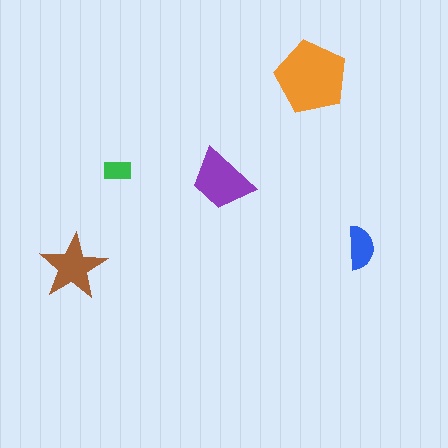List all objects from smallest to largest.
The green rectangle, the blue semicircle, the brown star, the purple trapezoid, the orange pentagon.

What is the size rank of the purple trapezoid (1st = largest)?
2nd.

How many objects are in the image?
There are 5 objects in the image.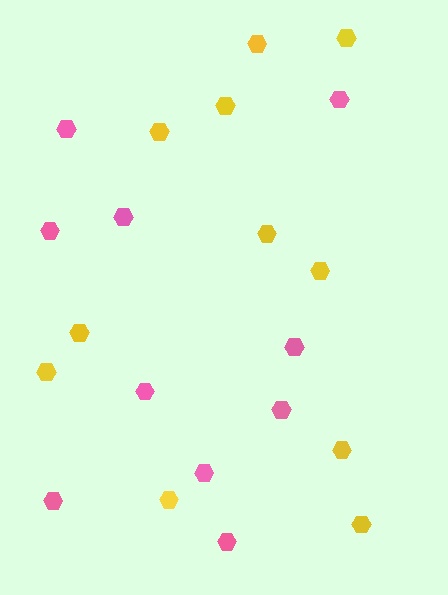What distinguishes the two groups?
There are 2 groups: one group of yellow hexagons (11) and one group of pink hexagons (10).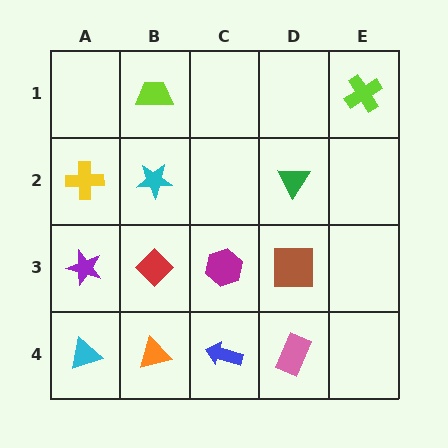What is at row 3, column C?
A magenta hexagon.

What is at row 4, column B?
An orange triangle.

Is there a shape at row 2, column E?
No, that cell is empty.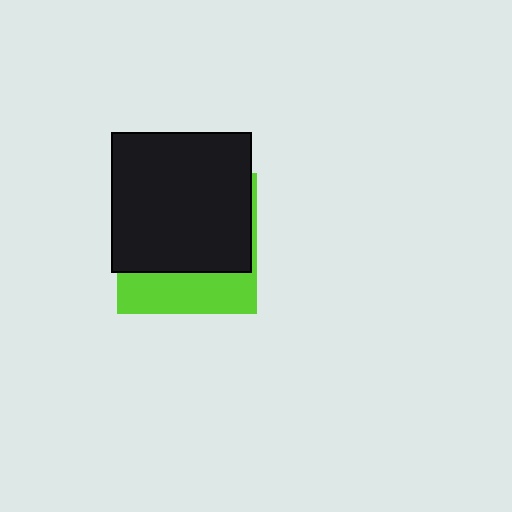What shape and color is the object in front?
The object in front is a black square.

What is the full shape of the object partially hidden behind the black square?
The partially hidden object is a lime square.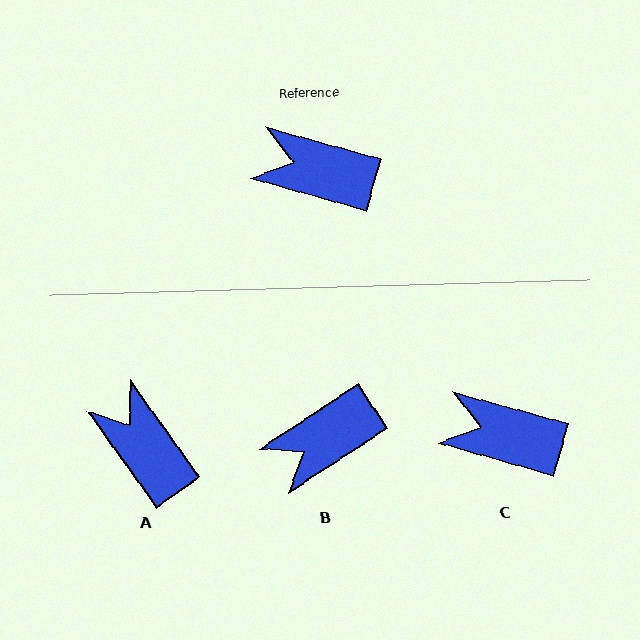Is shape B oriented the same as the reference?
No, it is off by about 49 degrees.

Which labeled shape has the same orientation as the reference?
C.